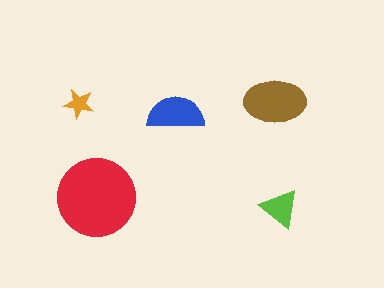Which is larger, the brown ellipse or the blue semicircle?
The brown ellipse.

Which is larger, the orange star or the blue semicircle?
The blue semicircle.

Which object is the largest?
The red circle.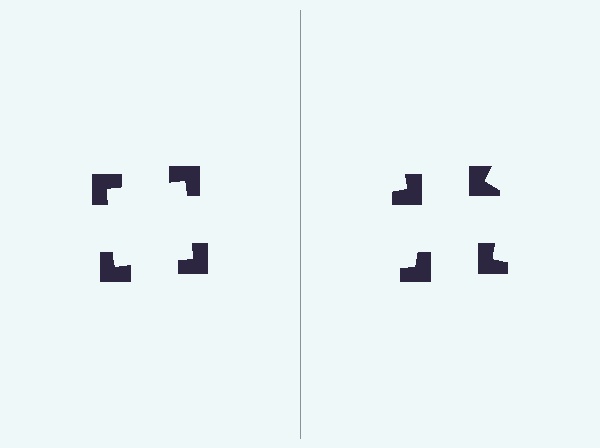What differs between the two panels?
The notched squares are positioned identically on both sides; only the wedge orientations differ. On the left they align to a square; on the right they are misaligned.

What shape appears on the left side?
An illusory square.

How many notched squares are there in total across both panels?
8 — 4 on each side.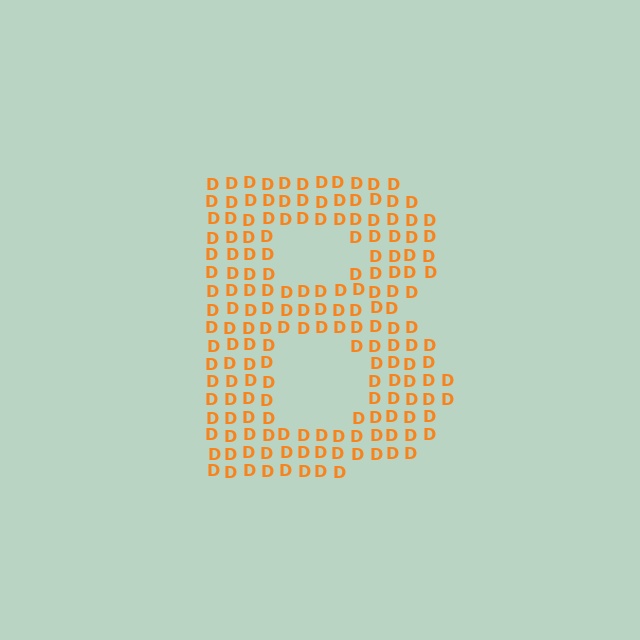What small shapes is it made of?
It is made of small letter D's.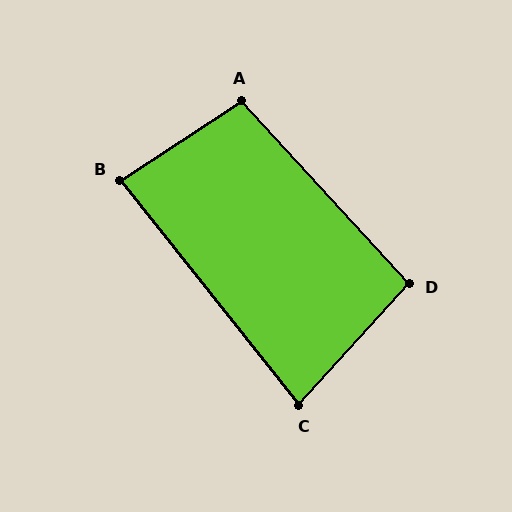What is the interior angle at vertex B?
Approximately 85 degrees (acute).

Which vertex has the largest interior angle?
A, at approximately 99 degrees.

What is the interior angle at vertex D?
Approximately 95 degrees (obtuse).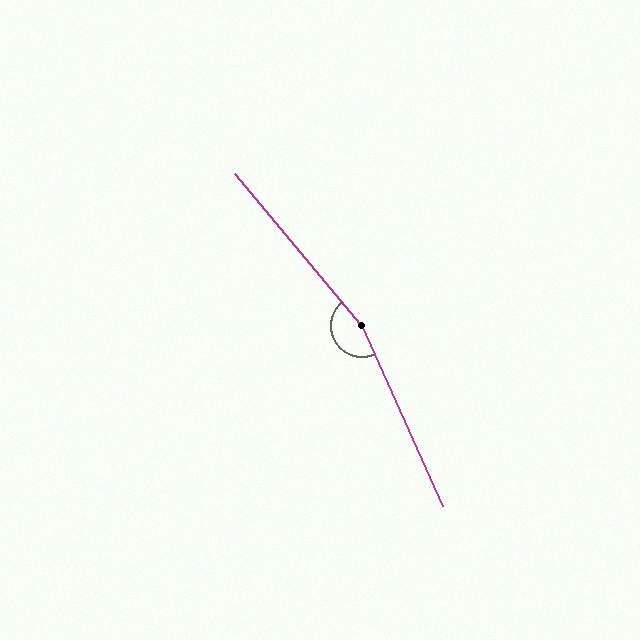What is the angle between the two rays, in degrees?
Approximately 164 degrees.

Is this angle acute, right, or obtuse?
It is obtuse.